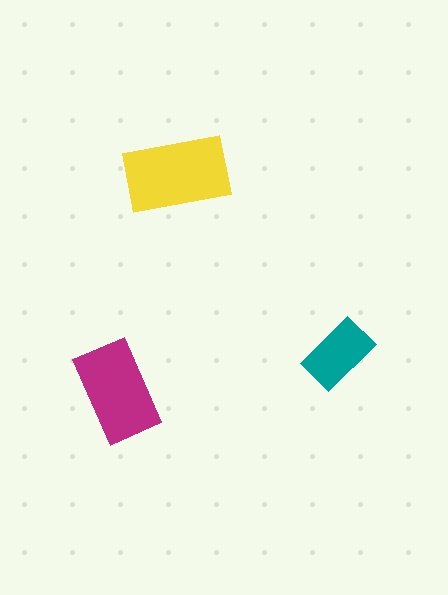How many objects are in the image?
There are 3 objects in the image.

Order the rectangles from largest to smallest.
the yellow one, the magenta one, the teal one.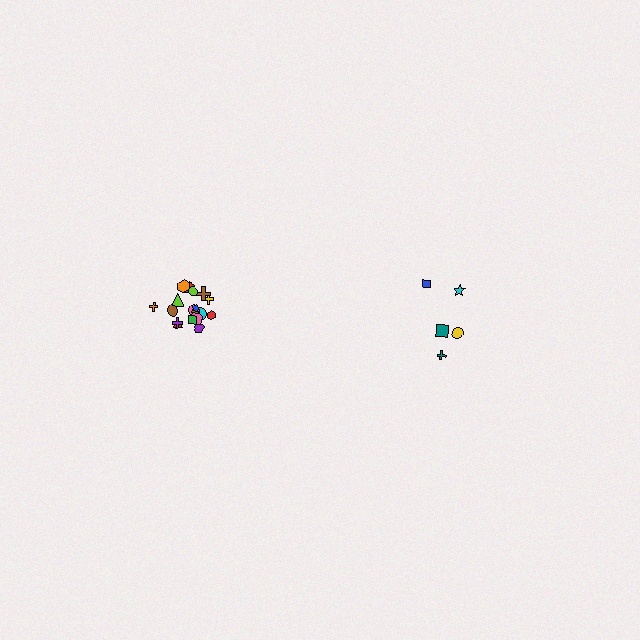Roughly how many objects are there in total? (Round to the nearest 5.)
Roughly 25 objects in total.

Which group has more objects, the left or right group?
The left group.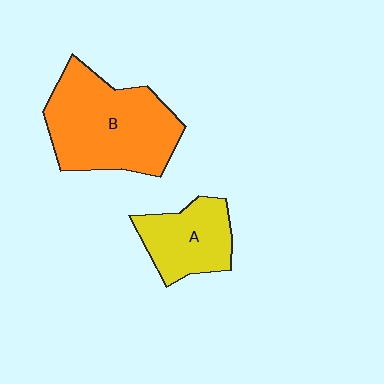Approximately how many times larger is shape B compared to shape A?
Approximately 1.8 times.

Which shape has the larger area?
Shape B (orange).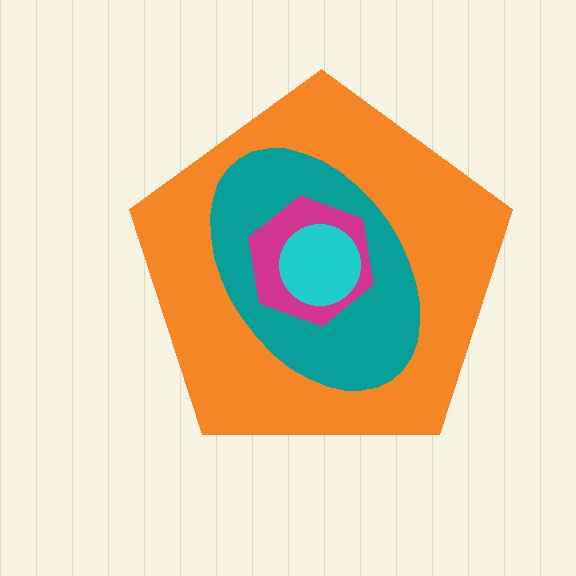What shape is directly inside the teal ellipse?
The magenta hexagon.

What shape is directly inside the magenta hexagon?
The cyan circle.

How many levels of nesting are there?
4.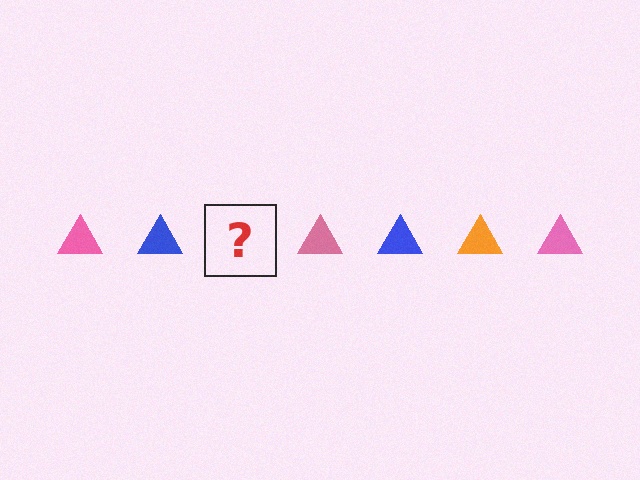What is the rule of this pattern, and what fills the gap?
The rule is that the pattern cycles through pink, blue, orange triangles. The gap should be filled with an orange triangle.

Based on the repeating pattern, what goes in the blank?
The blank should be an orange triangle.